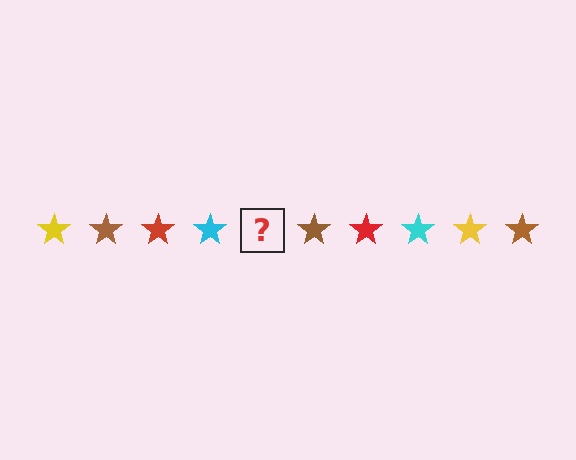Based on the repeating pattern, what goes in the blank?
The blank should be a yellow star.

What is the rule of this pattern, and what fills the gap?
The rule is that the pattern cycles through yellow, brown, red, cyan stars. The gap should be filled with a yellow star.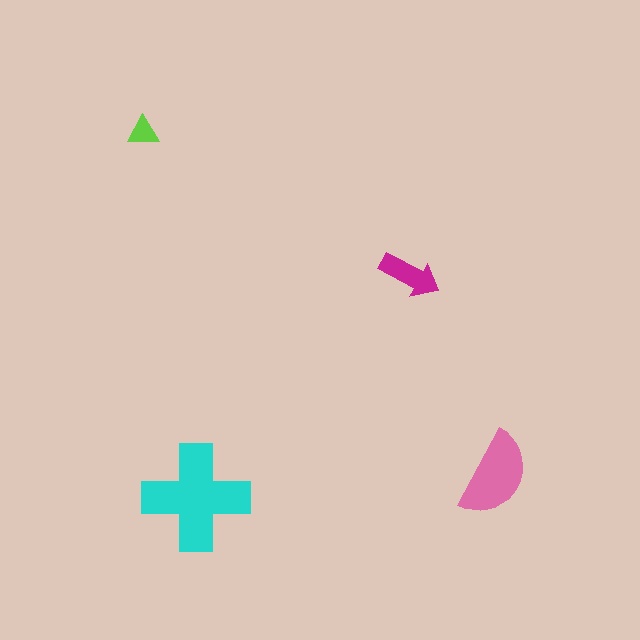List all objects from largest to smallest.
The cyan cross, the pink semicircle, the magenta arrow, the lime triangle.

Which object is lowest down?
The cyan cross is bottommost.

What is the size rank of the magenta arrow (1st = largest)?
3rd.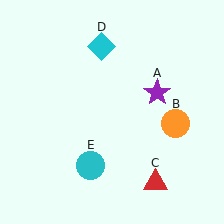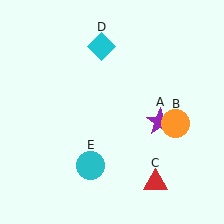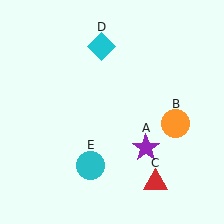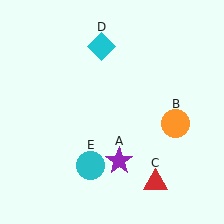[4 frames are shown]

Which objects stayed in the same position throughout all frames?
Orange circle (object B) and red triangle (object C) and cyan diamond (object D) and cyan circle (object E) remained stationary.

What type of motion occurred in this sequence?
The purple star (object A) rotated clockwise around the center of the scene.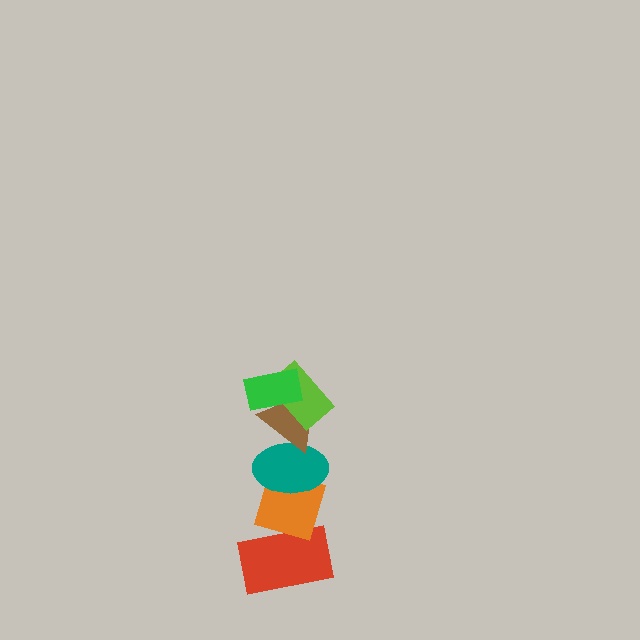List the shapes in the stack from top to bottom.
From top to bottom: the green rectangle, the lime rectangle, the brown triangle, the teal ellipse, the orange diamond, the red rectangle.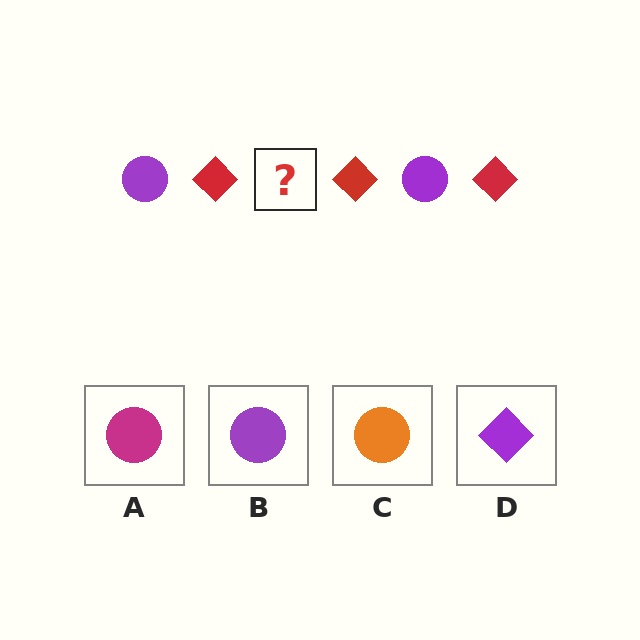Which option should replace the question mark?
Option B.